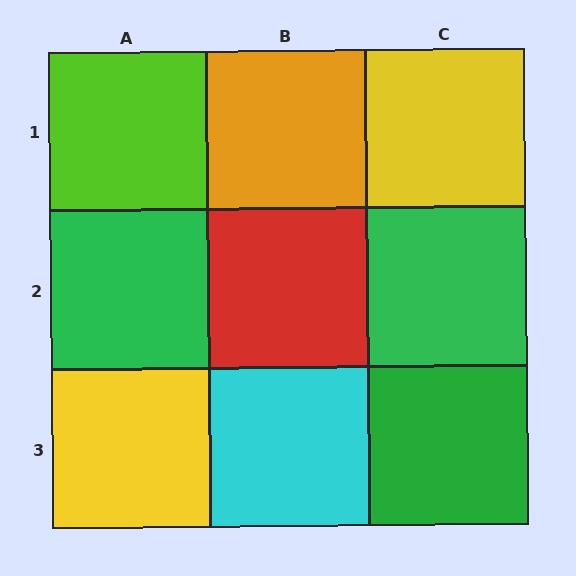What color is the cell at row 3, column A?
Yellow.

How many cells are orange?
1 cell is orange.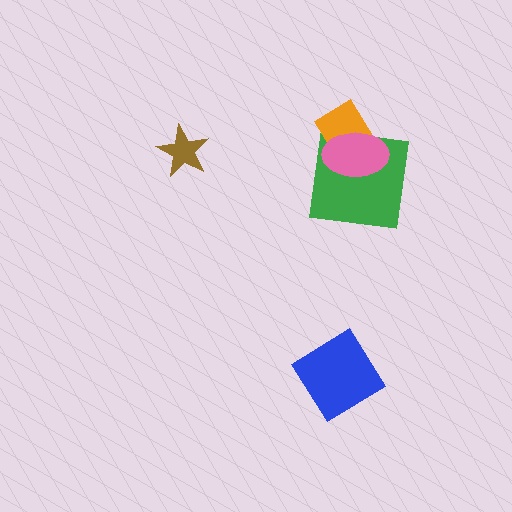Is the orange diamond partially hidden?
Yes, it is partially covered by another shape.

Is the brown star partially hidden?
No, no other shape covers it.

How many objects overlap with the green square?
2 objects overlap with the green square.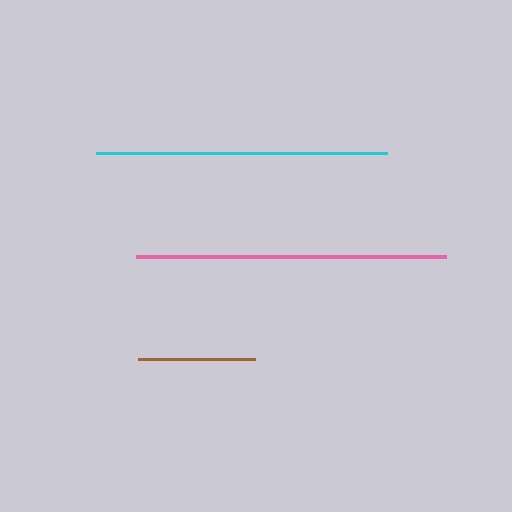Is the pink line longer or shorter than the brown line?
The pink line is longer than the brown line.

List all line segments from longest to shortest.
From longest to shortest: pink, cyan, brown.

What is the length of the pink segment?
The pink segment is approximately 310 pixels long.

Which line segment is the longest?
The pink line is the longest at approximately 310 pixels.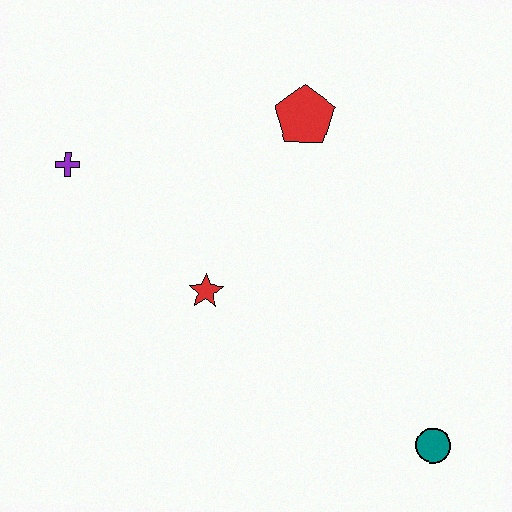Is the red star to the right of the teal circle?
No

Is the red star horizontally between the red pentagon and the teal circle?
No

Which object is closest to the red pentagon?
The red star is closest to the red pentagon.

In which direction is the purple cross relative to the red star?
The purple cross is to the left of the red star.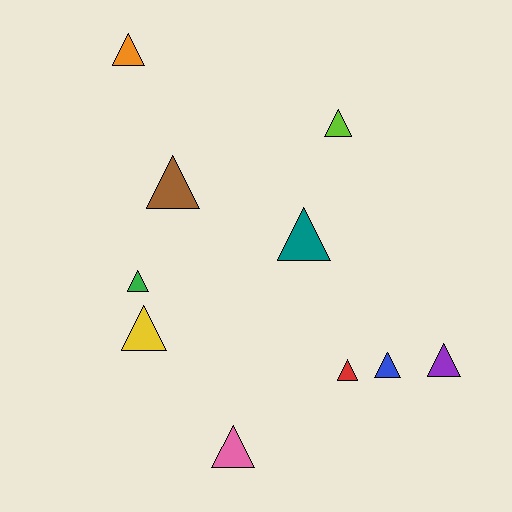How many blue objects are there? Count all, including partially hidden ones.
There is 1 blue object.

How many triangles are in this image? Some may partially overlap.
There are 10 triangles.